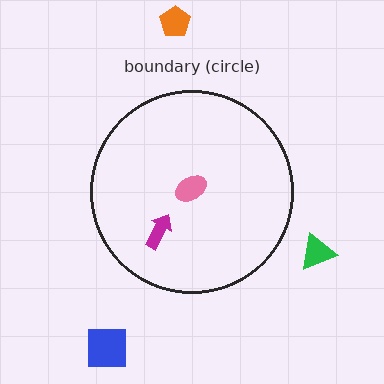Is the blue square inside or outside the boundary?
Outside.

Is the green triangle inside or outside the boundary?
Outside.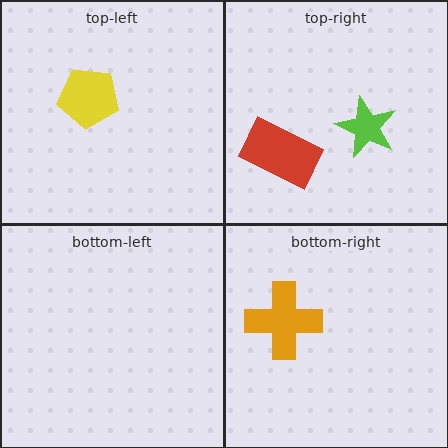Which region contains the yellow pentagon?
The top-left region.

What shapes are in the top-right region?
The lime star, the red rectangle.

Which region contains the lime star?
The top-right region.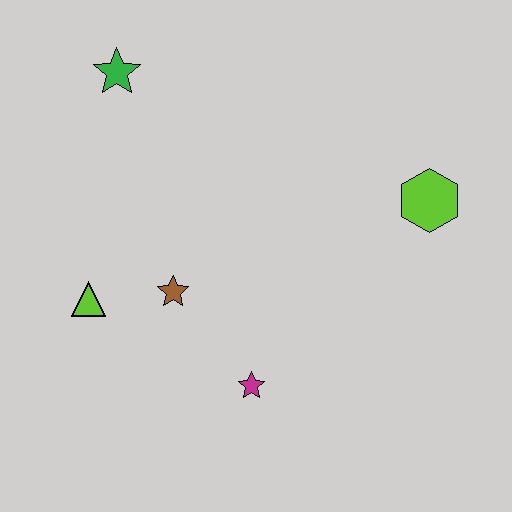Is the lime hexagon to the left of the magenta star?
No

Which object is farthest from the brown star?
The lime hexagon is farthest from the brown star.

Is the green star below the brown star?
No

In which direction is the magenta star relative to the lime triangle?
The magenta star is to the right of the lime triangle.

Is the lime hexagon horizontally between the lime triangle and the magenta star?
No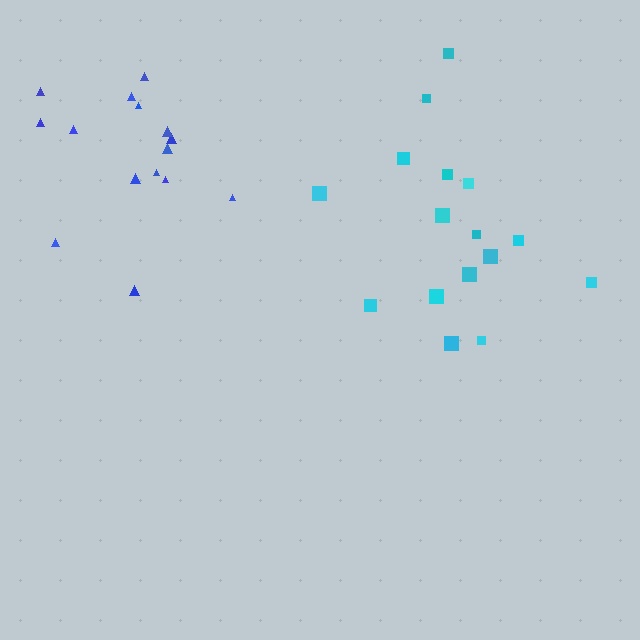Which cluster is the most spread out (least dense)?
Cyan.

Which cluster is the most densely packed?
Blue.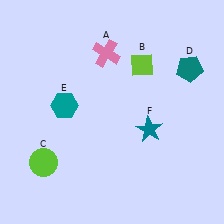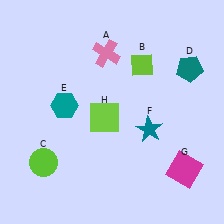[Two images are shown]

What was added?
A magenta square (G), a lime square (H) were added in Image 2.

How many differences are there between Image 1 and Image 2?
There are 2 differences between the two images.